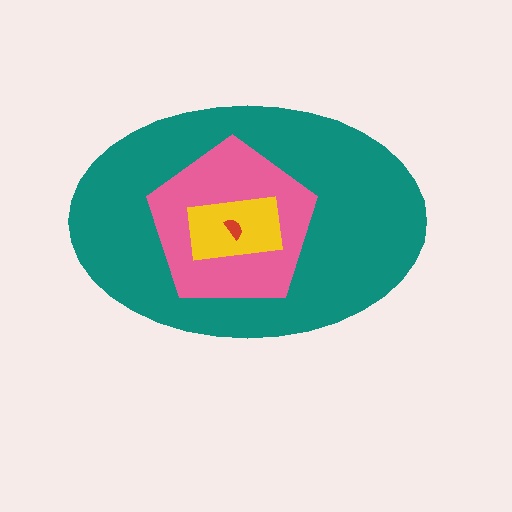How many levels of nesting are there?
4.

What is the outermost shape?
The teal ellipse.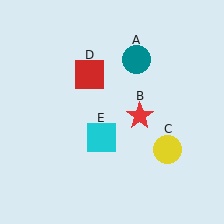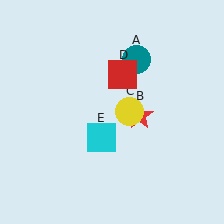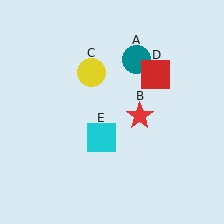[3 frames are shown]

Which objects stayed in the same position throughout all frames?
Teal circle (object A) and red star (object B) and cyan square (object E) remained stationary.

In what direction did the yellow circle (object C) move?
The yellow circle (object C) moved up and to the left.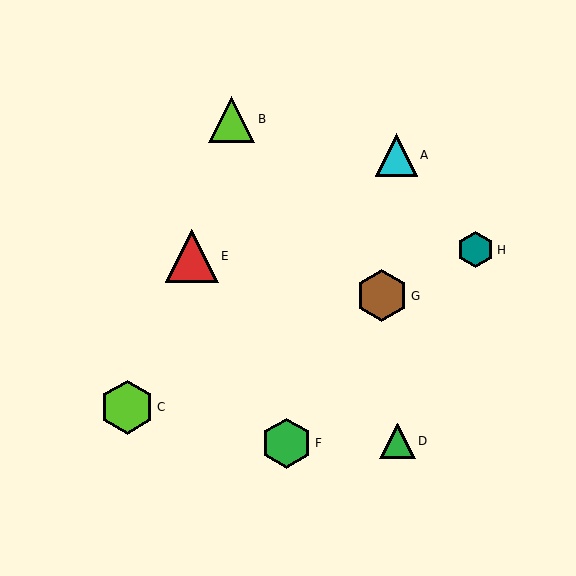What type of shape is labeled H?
Shape H is a teal hexagon.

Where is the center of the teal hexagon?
The center of the teal hexagon is at (476, 250).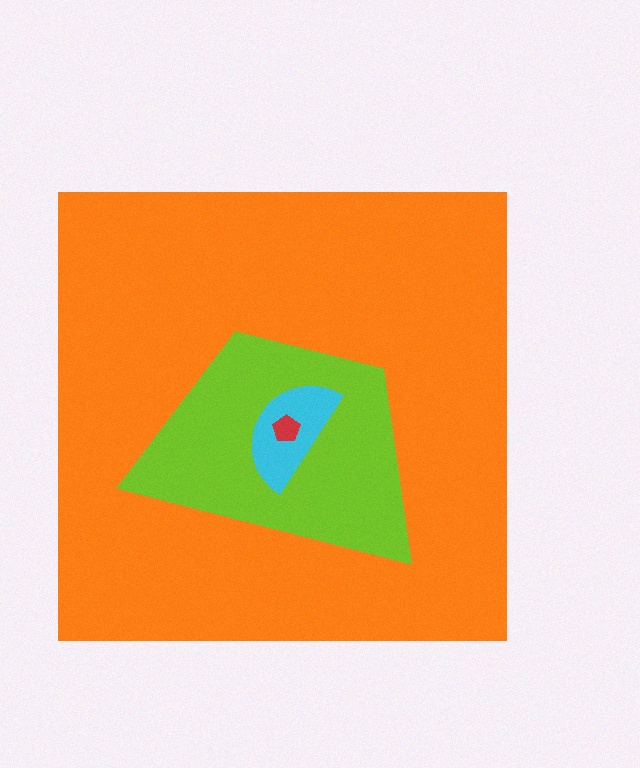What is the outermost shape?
The orange square.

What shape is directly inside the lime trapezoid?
The cyan semicircle.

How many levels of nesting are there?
4.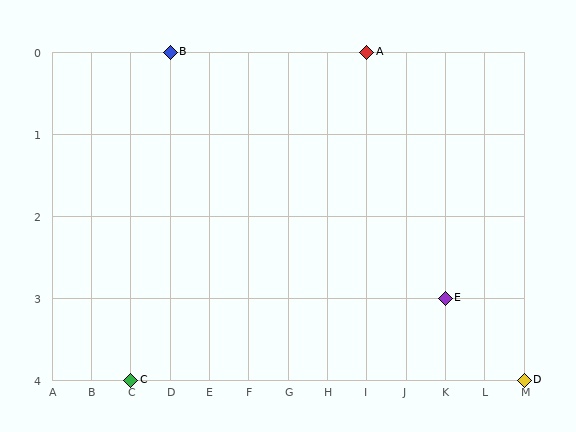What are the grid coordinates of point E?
Point E is at grid coordinates (K, 3).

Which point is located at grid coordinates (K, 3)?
Point E is at (K, 3).